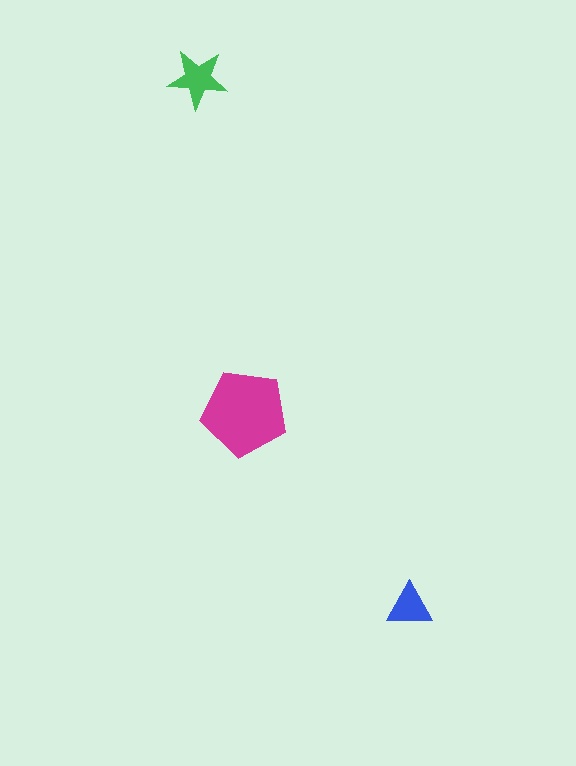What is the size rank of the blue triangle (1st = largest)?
3rd.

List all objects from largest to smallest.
The magenta pentagon, the green star, the blue triangle.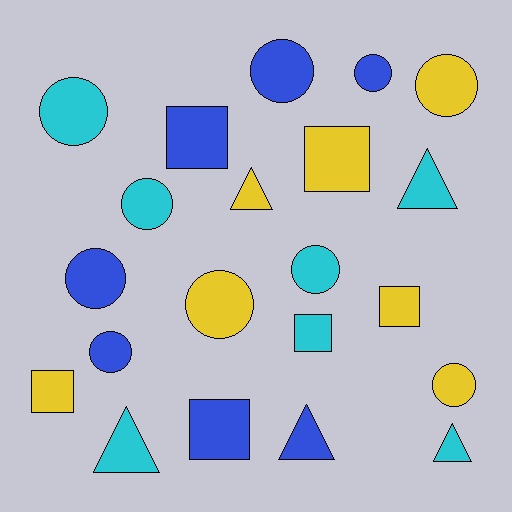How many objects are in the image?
There are 21 objects.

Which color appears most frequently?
Yellow, with 7 objects.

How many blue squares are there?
There are 2 blue squares.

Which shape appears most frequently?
Circle, with 10 objects.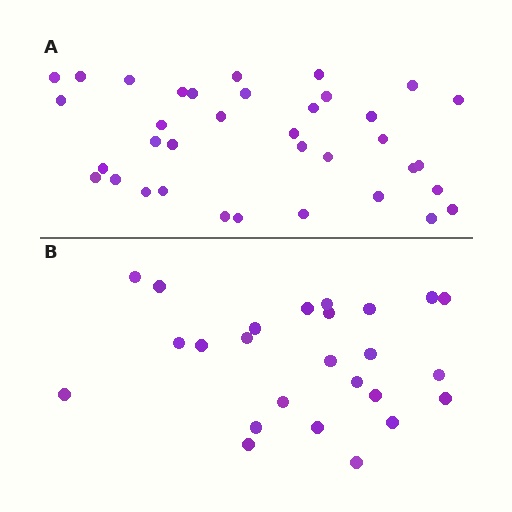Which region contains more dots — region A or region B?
Region A (the top region) has more dots.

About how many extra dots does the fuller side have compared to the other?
Region A has roughly 12 or so more dots than region B.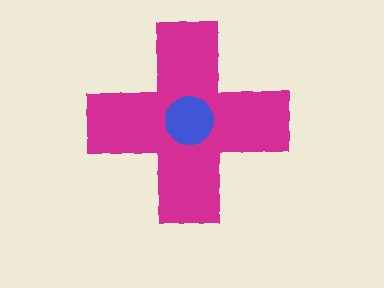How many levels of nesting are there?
2.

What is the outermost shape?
The magenta cross.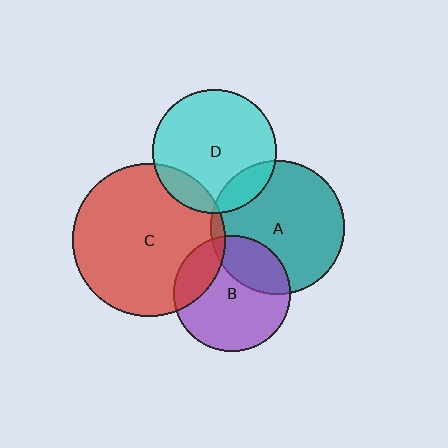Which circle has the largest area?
Circle C (red).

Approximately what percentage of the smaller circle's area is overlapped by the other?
Approximately 5%.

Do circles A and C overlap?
Yes.